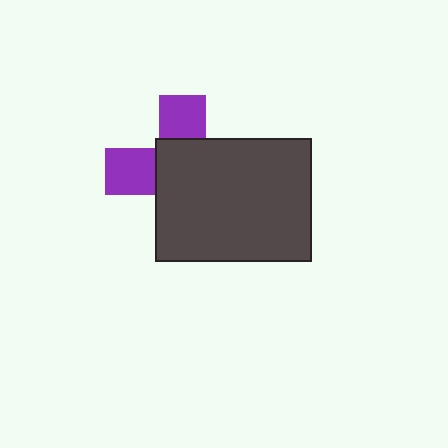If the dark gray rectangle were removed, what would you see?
You would see the complete purple cross.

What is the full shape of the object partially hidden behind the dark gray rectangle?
The partially hidden object is a purple cross.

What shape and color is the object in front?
The object in front is a dark gray rectangle.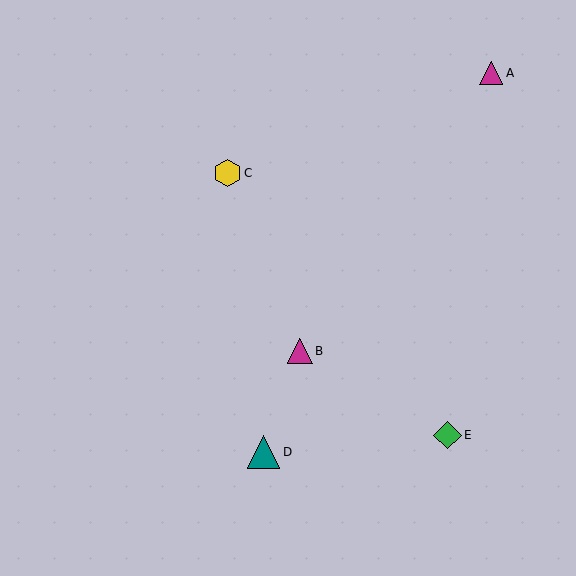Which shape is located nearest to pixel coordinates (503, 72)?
The magenta triangle (labeled A) at (491, 73) is nearest to that location.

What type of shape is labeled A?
Shape A is a magenta triangle.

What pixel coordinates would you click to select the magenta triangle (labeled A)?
Click at (491, 73) to select the magenta triangle A.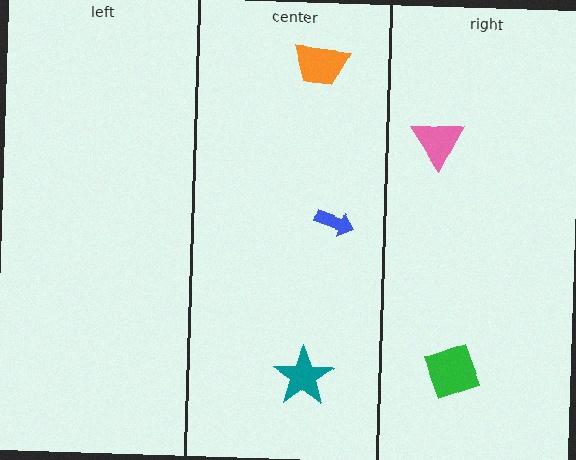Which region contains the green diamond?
The right region.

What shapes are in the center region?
The blue arrow, the orange trapezoid, the teal star.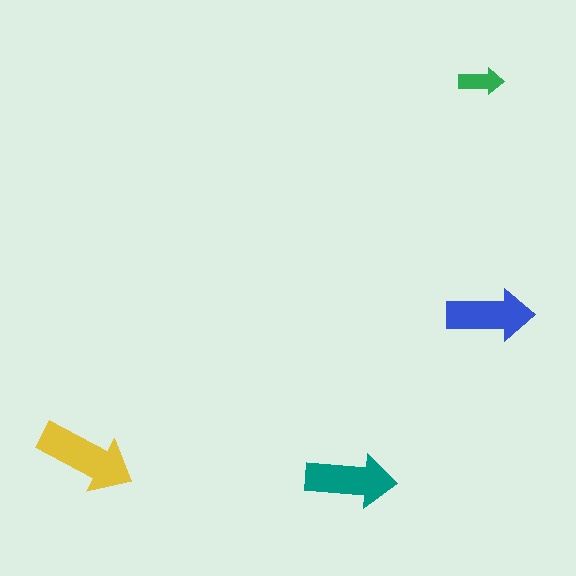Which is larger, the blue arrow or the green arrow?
The blue one.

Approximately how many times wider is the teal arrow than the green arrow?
About 2 times wider.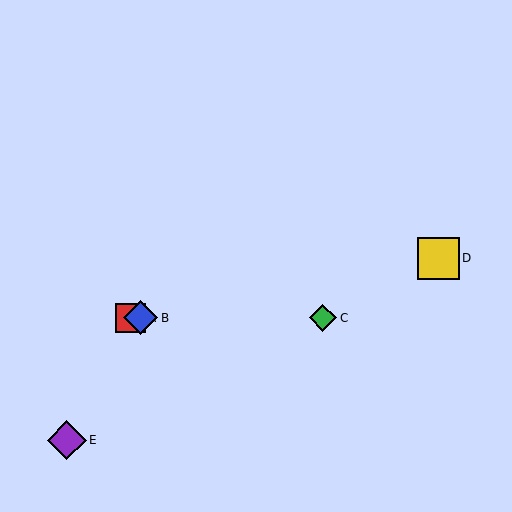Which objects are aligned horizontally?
Objects A, B, C are aligned horizontally.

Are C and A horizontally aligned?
Yes, both are at y≈318.